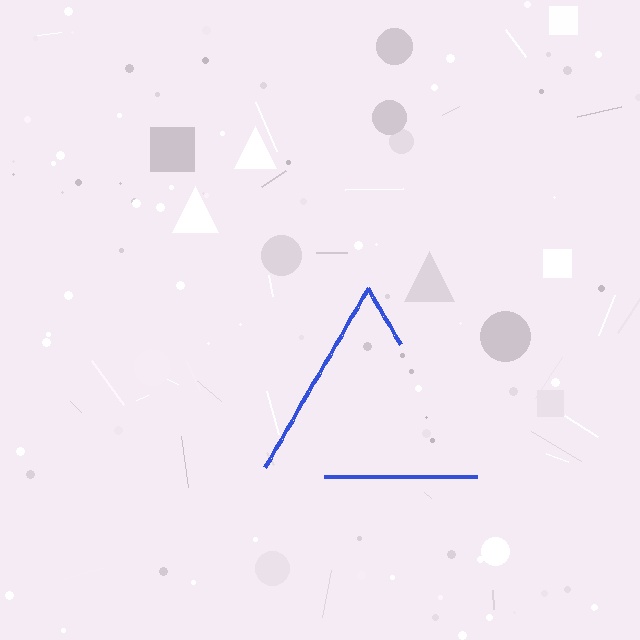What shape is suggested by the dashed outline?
The dashed outline suggests a triangle.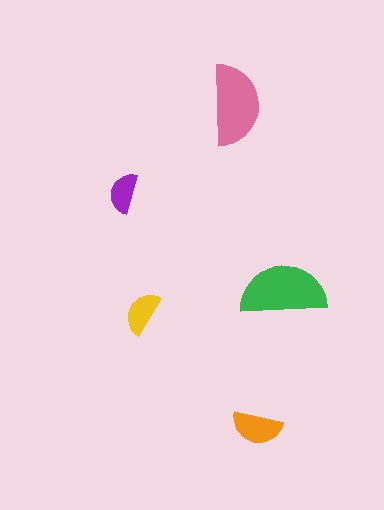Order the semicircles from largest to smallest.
the green one, the pink one, the orange one, the yellow one, the purple one.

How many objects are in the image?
There are 5 objects in the image.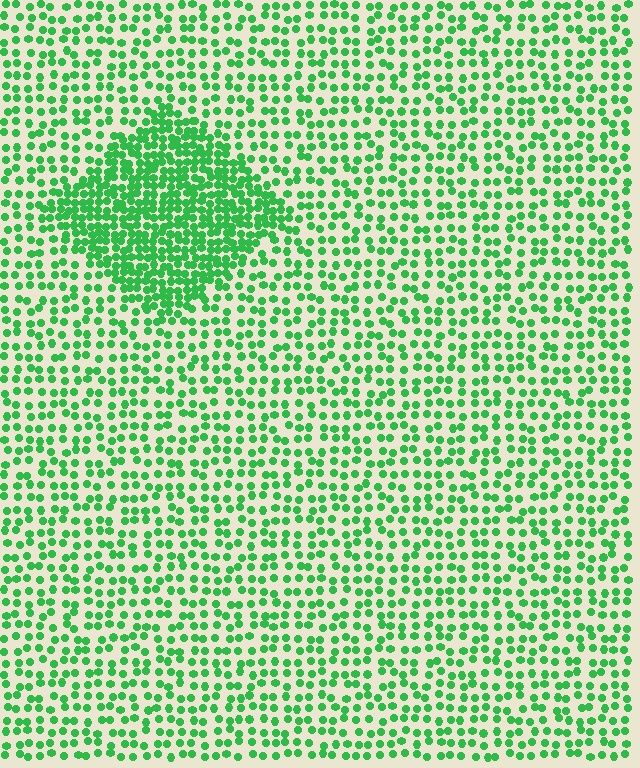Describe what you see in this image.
The image contains small green elements arranged at two different densities. A diamond-shaped region is visible where the elements are more densely packed than the surrounding area.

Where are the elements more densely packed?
The elements are more densely packed inside the diamond boundary.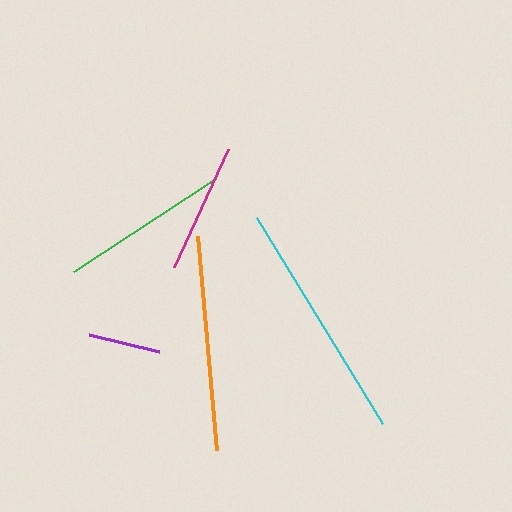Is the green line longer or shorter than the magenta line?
The green line is longer than the magenta line.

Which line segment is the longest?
The cyan line is the longest at approximately 241 pixels.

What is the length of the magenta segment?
The magenta segment is approximately 130 pixels long.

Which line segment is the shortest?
The purple line is the shortest at approximately 72 pixels.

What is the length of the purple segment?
The purple segment is approximately 72 pixels long.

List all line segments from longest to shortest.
From longest to shortest: cyan, orange, green, magenta, purple.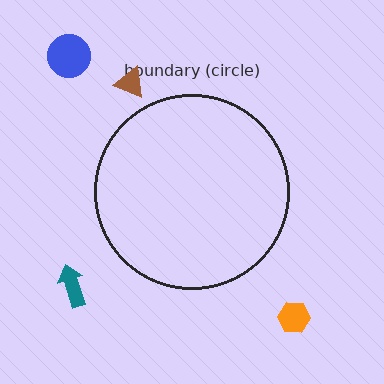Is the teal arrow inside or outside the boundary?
Outside.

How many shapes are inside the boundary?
0 inside, 4 outside.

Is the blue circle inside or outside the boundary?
Outside.